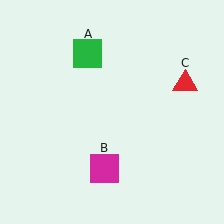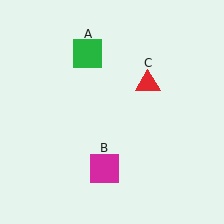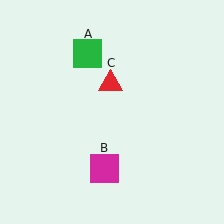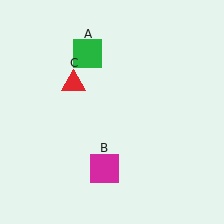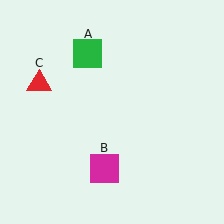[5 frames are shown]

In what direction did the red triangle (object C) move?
The red triangle (object C) moved left.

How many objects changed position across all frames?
1 object changed position: red triangle (object C).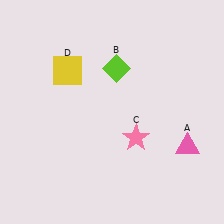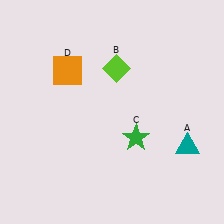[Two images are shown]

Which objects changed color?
A changed from pink to teal. C changed from pink to green. D changed from yellow to orange.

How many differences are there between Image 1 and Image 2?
There are 3 differences between the two images.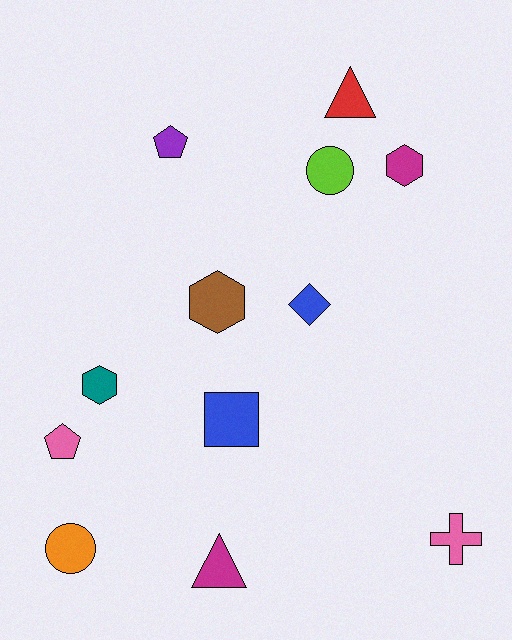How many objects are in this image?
There are 12 objects.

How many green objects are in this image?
There are no green objects.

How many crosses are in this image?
There is 1 cross.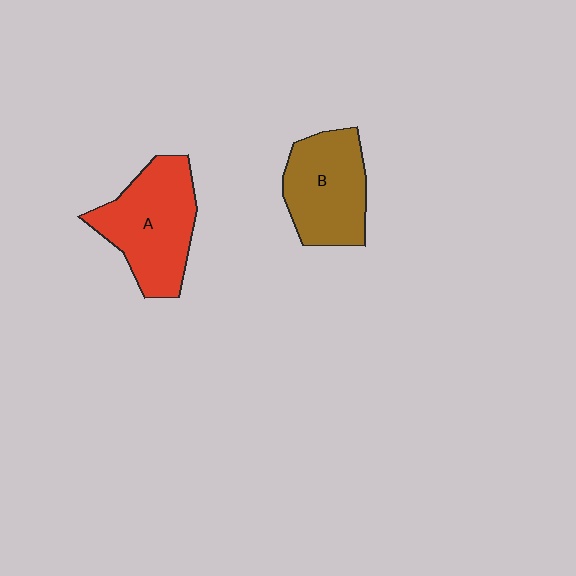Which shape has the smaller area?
Shape B (brown).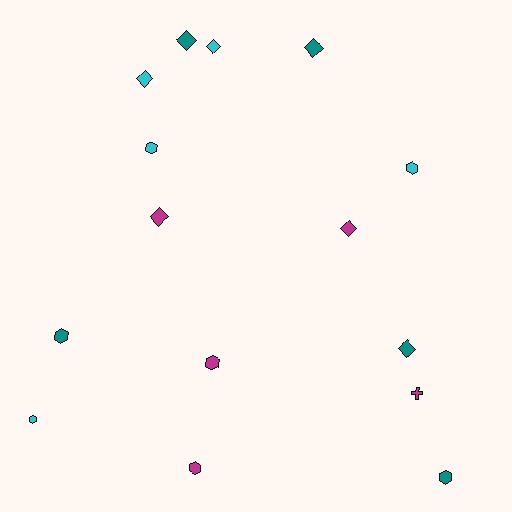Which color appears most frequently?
Cyan, with 5 objects.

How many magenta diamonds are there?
There are 2 magenta diamonds.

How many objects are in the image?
There are 15 objects.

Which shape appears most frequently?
Diamond, with 7 objects.